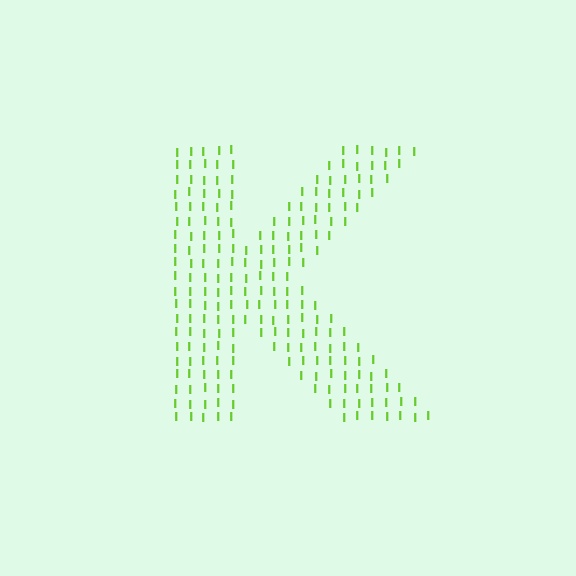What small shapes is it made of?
It is made of small letter I's.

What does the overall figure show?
The overall figure shows the letter K.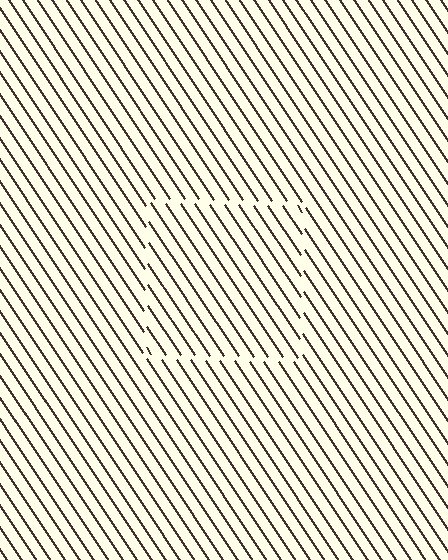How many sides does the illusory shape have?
4 sides — the line-ends trace a square.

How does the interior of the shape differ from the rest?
The interior of the shape contains the same grating, shifted by half a period — the contour is defined by the phase discontinuity where line-ends from the inner and outer gratings abut.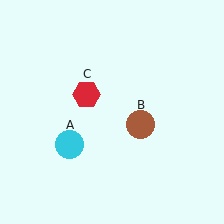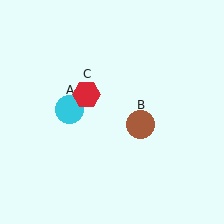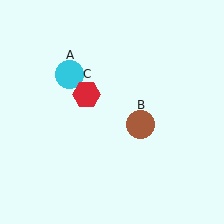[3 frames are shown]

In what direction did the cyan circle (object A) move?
The cyan circle (object A) moved up.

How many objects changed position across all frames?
1 object changed position: cyan circle (object A).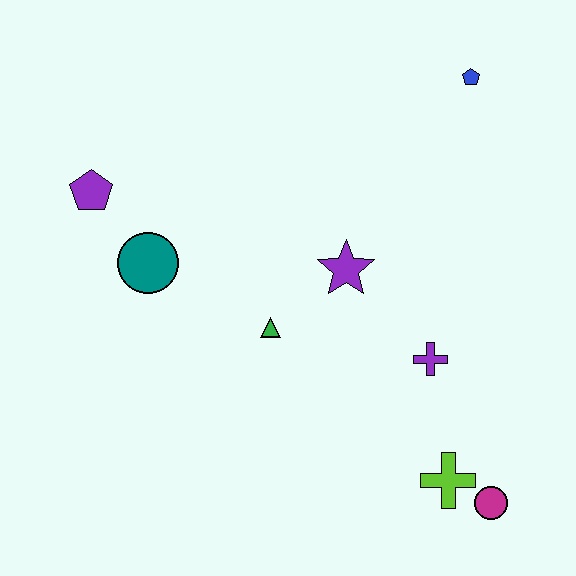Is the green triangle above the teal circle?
No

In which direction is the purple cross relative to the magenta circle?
The purple cross is above the magenta circle.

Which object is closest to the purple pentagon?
The teal circle is closest to the purple pentagon.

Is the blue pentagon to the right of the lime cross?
Yes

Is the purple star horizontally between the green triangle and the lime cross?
Yes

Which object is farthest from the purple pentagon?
The magenta circle is farthest from the purple pentagon.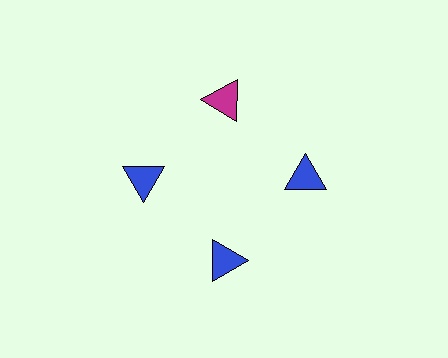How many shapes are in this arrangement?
There are 4 shapes arranged in a ring pattern.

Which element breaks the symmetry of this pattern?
The magenta triangle at roughly the 12 o'clock position breaks the symmetry. All other shapes are blue triangles.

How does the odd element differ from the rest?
It has a different color: magenta instead of blue.